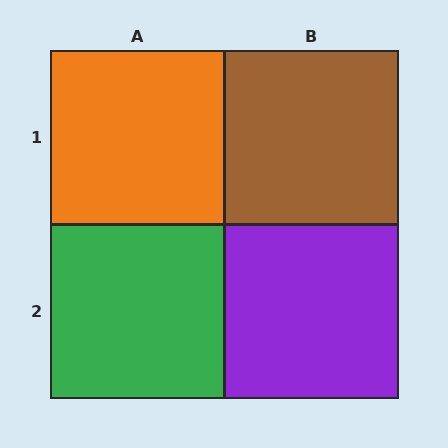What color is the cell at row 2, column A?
Green.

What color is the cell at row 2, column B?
Purple.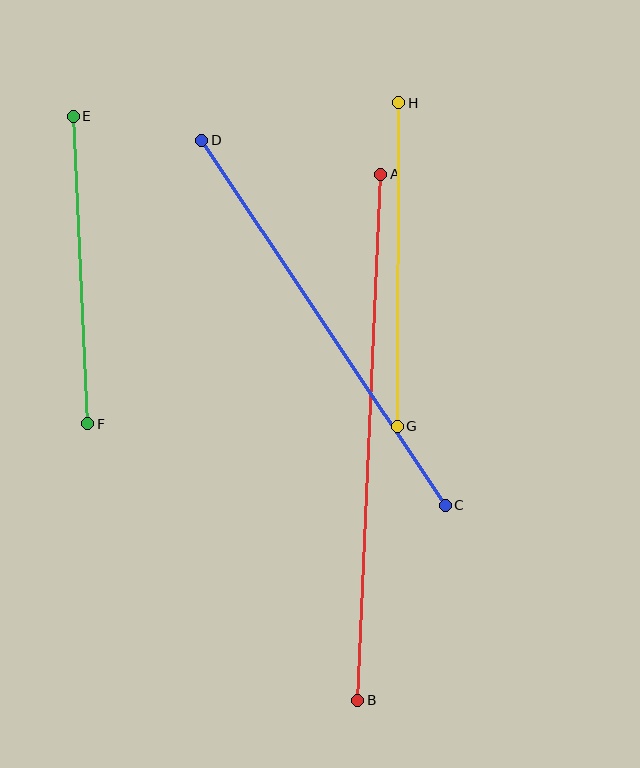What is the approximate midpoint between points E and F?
The midpoint is at approximately (80, 270) pixels.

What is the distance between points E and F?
The distance is approximately 308 pixels.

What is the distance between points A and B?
The distance is approximately 526 pixels.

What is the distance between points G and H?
The distance is approximately 324 pixels.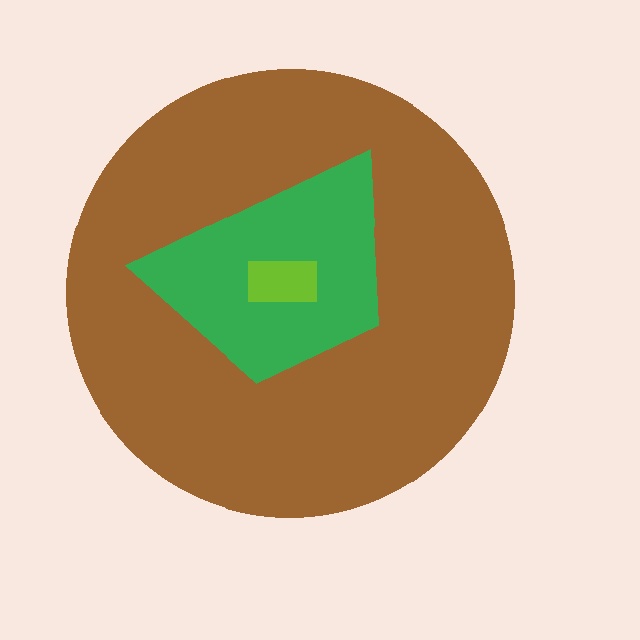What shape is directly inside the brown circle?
The green trapezoid.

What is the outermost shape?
The brown circle.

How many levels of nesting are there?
3.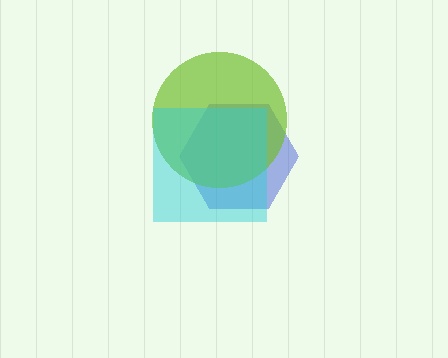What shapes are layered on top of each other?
The layered shapes are: a blue hexagon, a lime circle, a cyan square.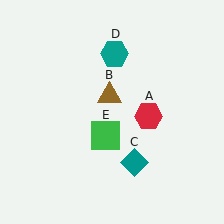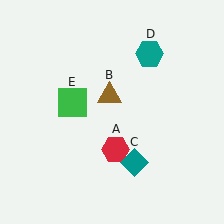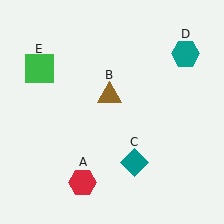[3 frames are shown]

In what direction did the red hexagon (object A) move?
The red hexagon (object A) moved down and to the left.